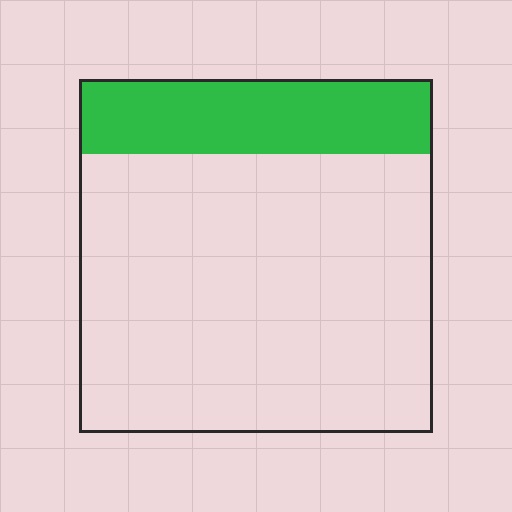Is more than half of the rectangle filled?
No.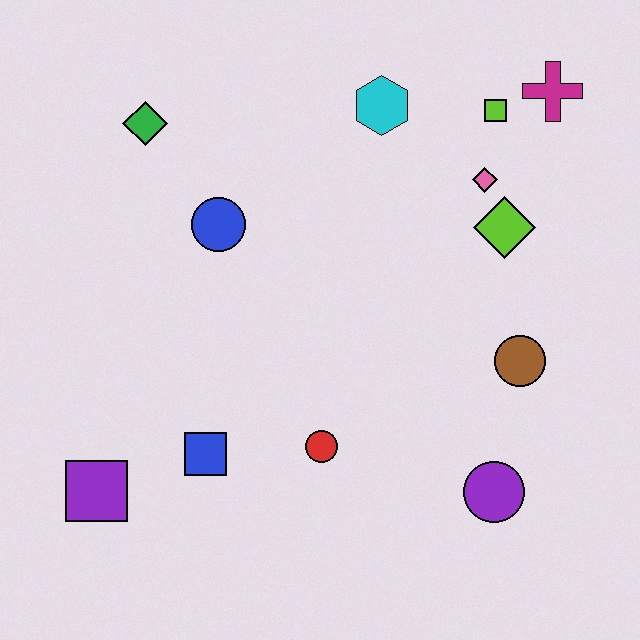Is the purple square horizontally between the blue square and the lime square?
No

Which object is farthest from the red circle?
The magenta cross is farthest from the red circle.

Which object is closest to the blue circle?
The green diamond is closest to the blue circle.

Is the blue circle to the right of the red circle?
No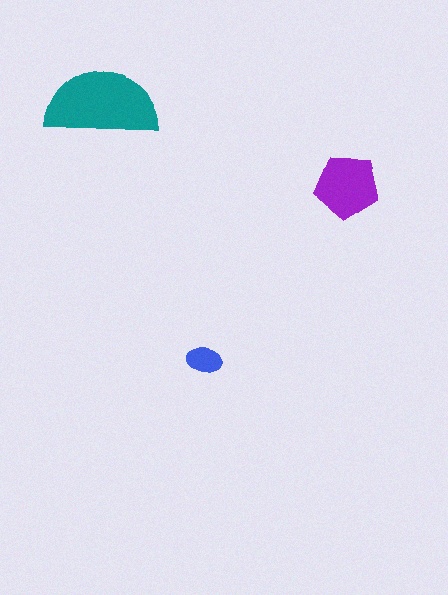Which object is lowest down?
The blue ellipse is bottommost.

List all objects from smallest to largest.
The blue ellipse, the purple pentagon, the teal semicircle.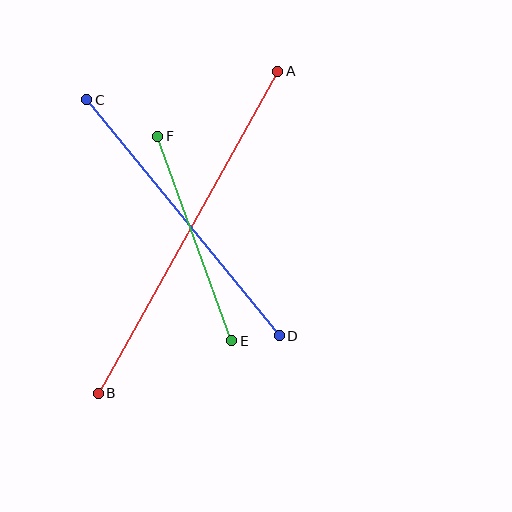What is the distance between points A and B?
The distance is approximately 369 pixels.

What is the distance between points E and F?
The distance is approximately 217 pixels.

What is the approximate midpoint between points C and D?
The midpoint is at approximately (183, 218) pixels.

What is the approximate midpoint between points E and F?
The midpoint is at approximately (195, 238) pixels.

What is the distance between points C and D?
The distance is approximately 304 pixels.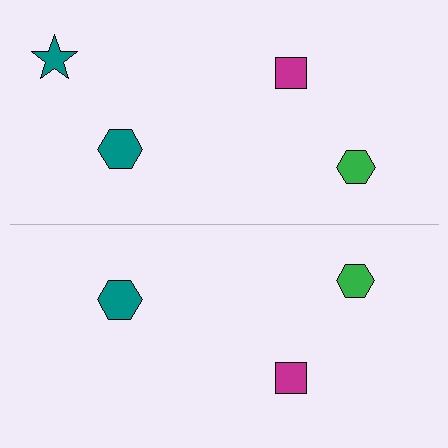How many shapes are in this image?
There are 7 shapes in this image.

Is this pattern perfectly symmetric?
No, the pattern is not perfectly symmetric. A teal star is missing from the bottom side.